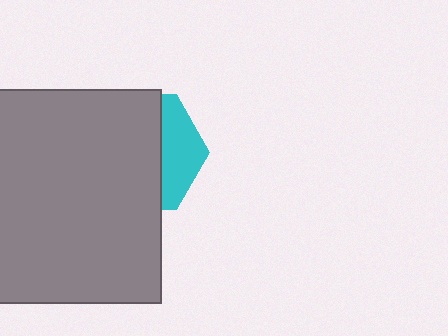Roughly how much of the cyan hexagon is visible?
A small part of it is visible (roughly 32%).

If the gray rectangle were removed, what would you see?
You would see the complete cyan hexagon.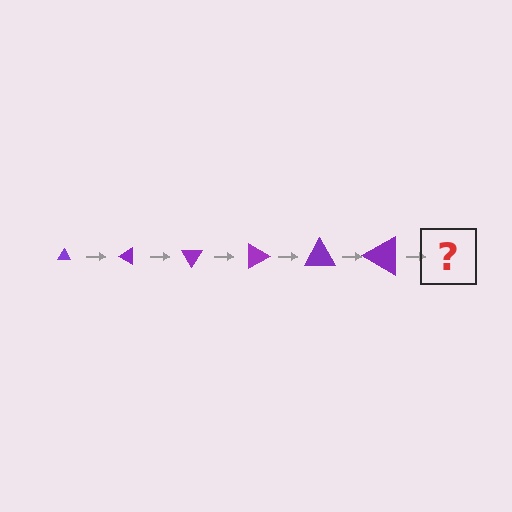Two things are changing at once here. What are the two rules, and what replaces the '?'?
The two rules are that the triangle grows larger each step and it rotates 30 degrees each step. The '?' should be a triangle, larger than the previous one and rotated 180 degrees from the start.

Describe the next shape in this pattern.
It should be a triangle, larger than the previous one and rotated 180 degrees from the start.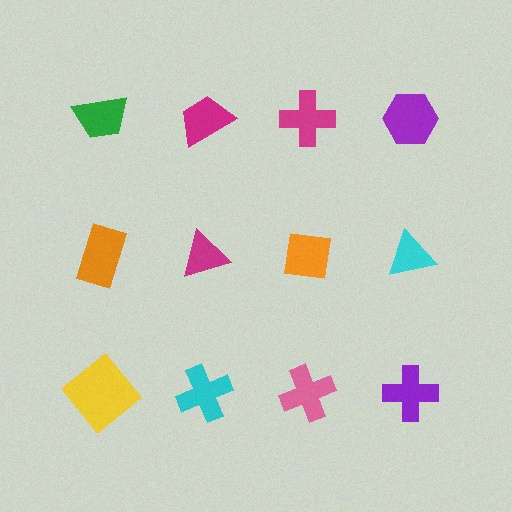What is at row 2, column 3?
An orange square.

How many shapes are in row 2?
4 shapes.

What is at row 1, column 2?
A magenta trapezoid.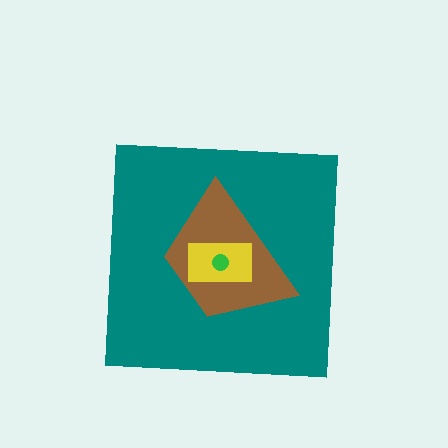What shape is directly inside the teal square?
The brown trapezoid.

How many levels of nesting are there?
4.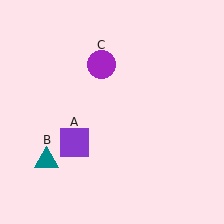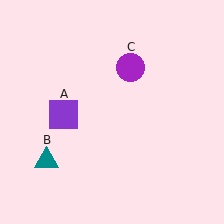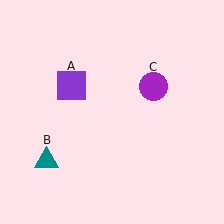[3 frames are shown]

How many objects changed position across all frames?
2 objects changed position: purple square (object A), purple circle (object C).